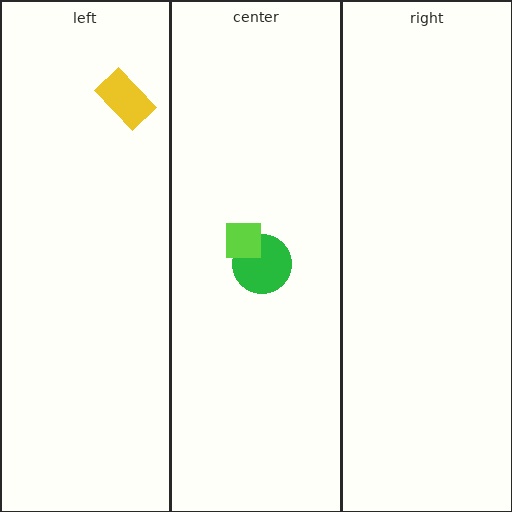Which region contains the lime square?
The center region.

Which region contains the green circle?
The center region.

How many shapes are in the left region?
1.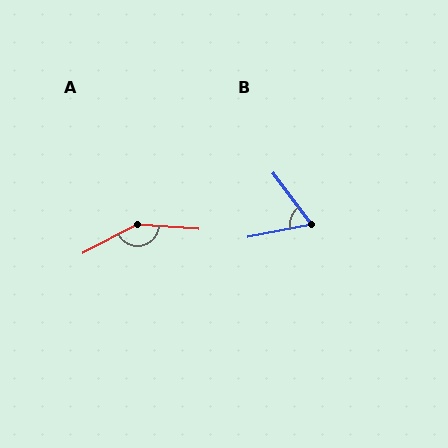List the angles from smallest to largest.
B (65°), A (149°).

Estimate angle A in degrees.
Approximately 149 degrees.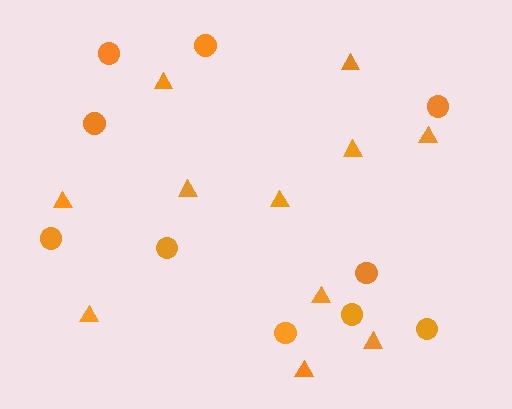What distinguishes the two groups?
There are 2 groups: one group of circles (10) and one group of triangles (11).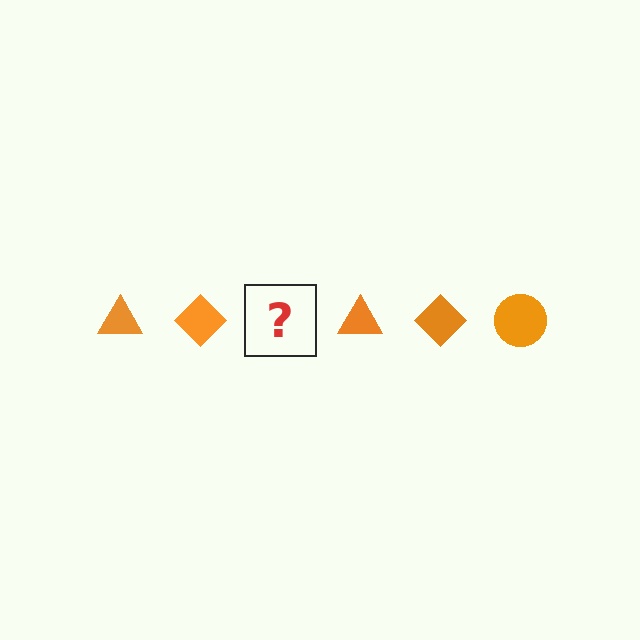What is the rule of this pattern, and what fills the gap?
The rule is that the pattern cycles through triangle, diamond, circle shapes in orange. The gap should be filled with an orange circle.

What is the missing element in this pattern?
The missing element is an orange circle.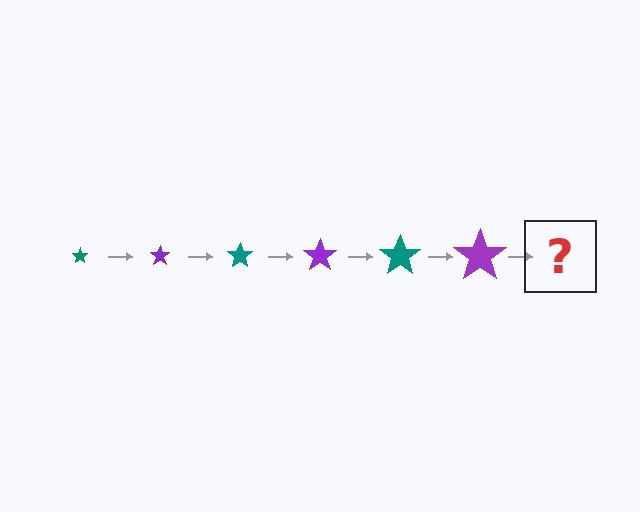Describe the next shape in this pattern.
It should be a teal star, larger than the previous one.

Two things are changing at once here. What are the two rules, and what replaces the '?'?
The two rules are that the star grows larger each step and the color cycles through teal and purple. The '?' should be a teal star, larger than the previous one.